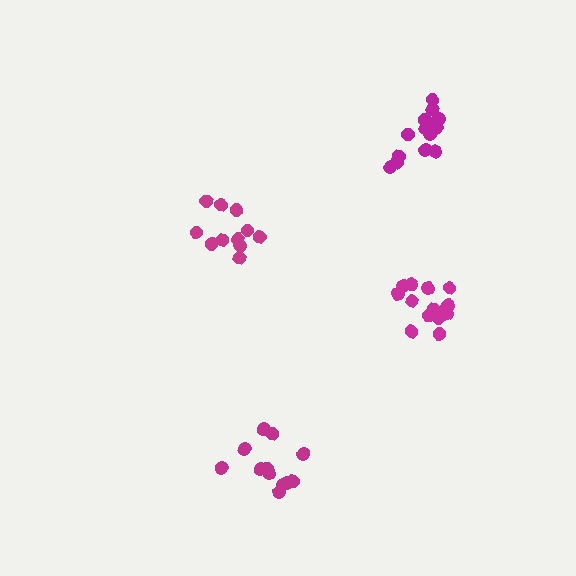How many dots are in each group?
Group 1: 11 dots, Group 2: 12 dots, Group 3: 14 dots, Group 4: 15 dots (52 total).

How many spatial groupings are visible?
There are 4 spatial groupings.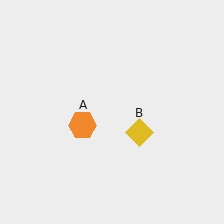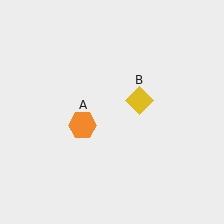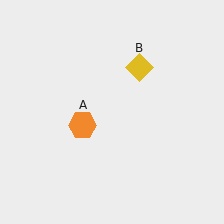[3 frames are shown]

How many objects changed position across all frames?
1 object changed position: yellow diamond (object B).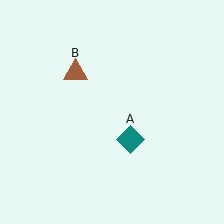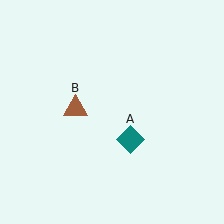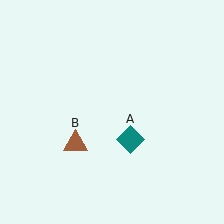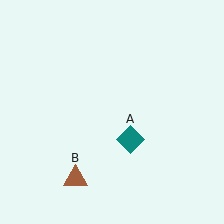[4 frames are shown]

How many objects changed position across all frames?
1 object changed position: brown triangle (object B).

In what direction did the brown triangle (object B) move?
The brown triangle (object B) moved down.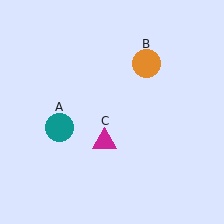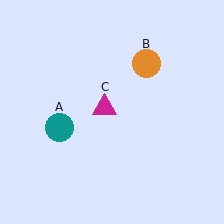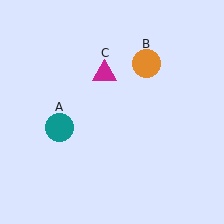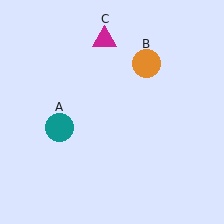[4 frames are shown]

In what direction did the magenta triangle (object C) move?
The magenta triangle (object C) moved up.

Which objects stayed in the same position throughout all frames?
Teal circle (object A) and orange circle (object B) remained stationary.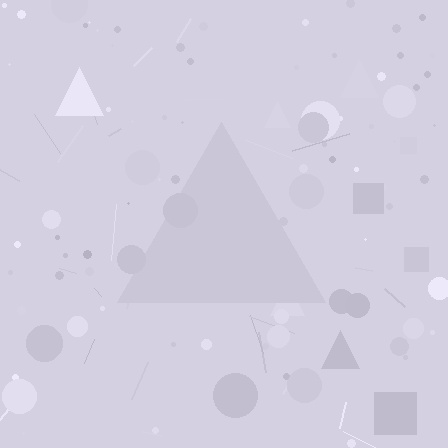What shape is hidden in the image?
A triangle is hidden in the image.